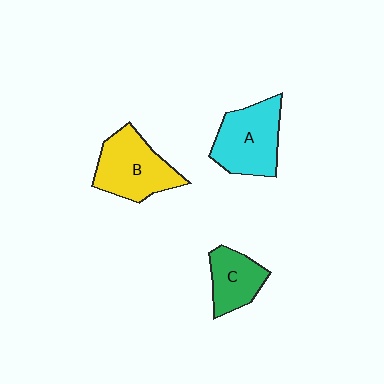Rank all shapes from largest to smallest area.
From largest to smallest: B (yellow), A (cyan), C (green).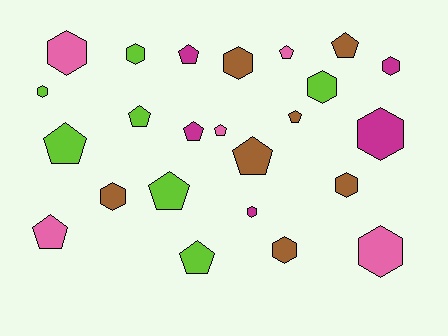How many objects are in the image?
There are 24 objects.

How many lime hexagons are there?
There are 3 lime hexagons.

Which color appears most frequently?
Lime, with 7 objects.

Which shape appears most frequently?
Hexagon, with 12 objects.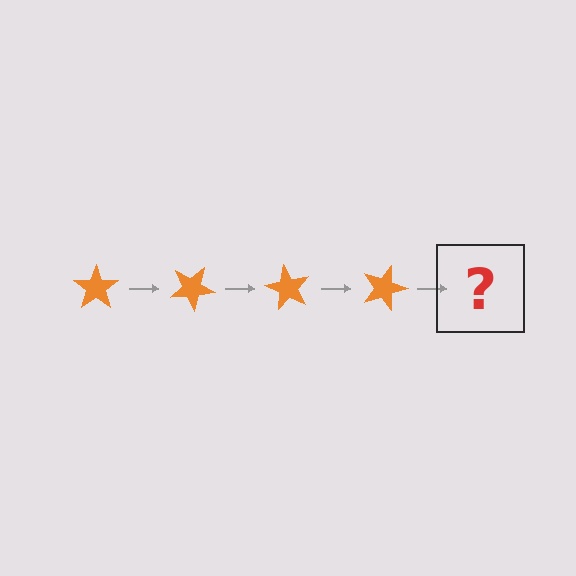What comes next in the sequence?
The next element should be an orange star rotated 120 degrees.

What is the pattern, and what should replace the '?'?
The pattern is that the star rotates 30 degrees each step. The '?' should be an orange star rotated 120 degrees.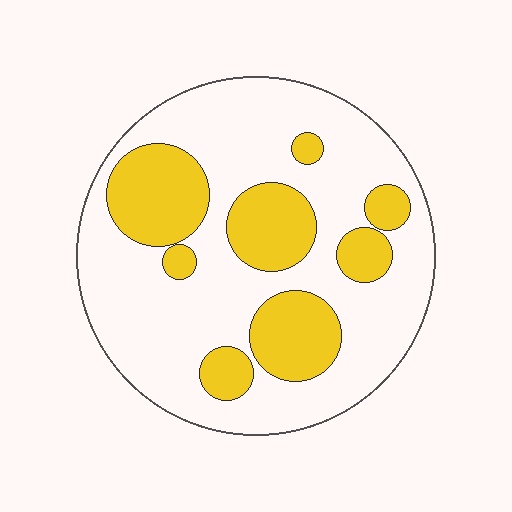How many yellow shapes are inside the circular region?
8.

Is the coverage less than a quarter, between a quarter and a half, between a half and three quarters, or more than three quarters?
Between a quarter and a half.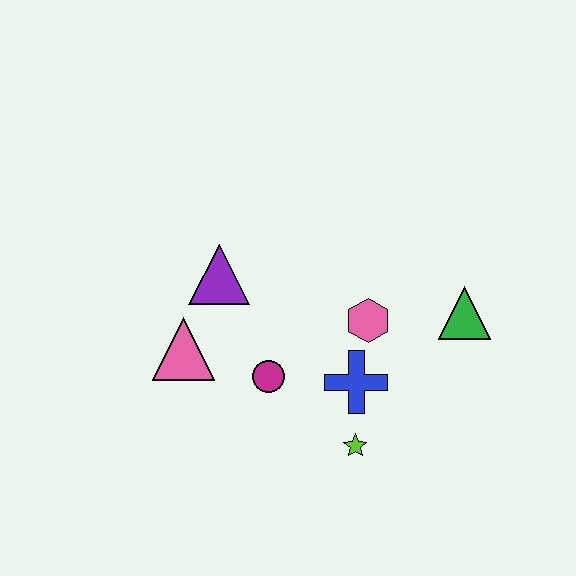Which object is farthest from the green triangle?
The pink triangle is farthest from the green triangle.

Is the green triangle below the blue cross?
No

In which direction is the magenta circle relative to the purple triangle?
The magenta circle is below the purple triangle.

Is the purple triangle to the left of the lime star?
Yes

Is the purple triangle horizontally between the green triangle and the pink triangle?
Yes